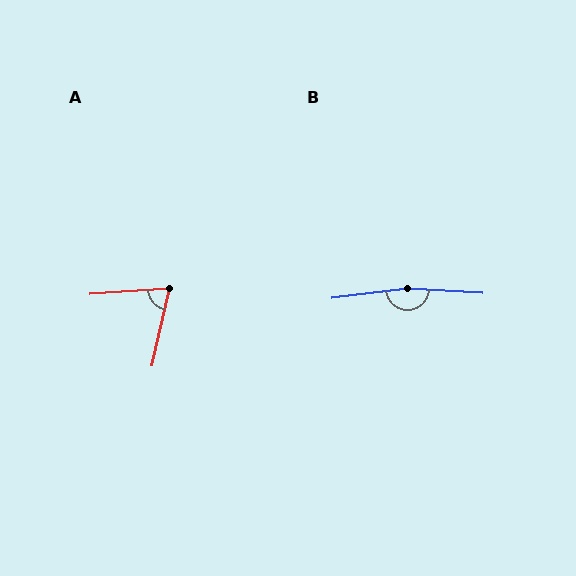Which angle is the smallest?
A, at approximately 73 degrees.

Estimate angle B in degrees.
Approximately 170 degrees.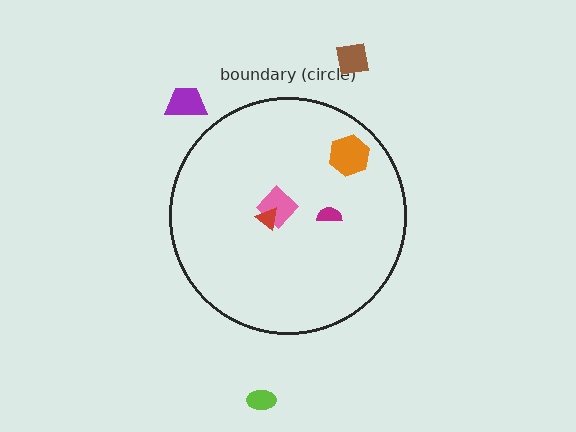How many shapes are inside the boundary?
4 inside, 3 outside.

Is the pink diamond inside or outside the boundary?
Inside.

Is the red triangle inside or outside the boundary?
Inside.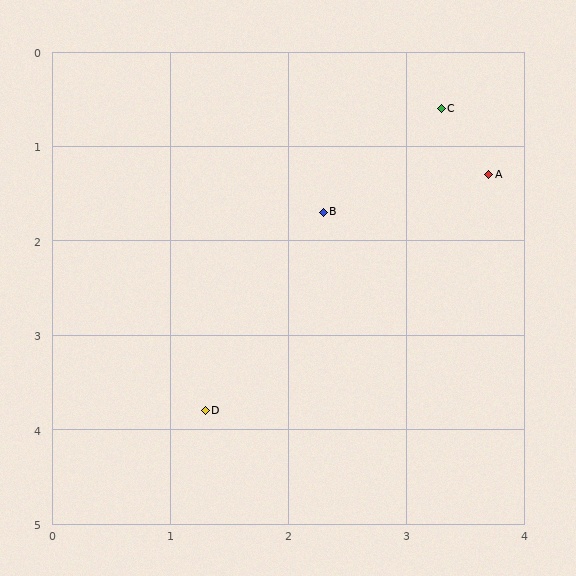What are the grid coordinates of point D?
Point D is at approximately (1.3, 3.8).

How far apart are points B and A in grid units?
Points B and A are about 1.5 grid units apart.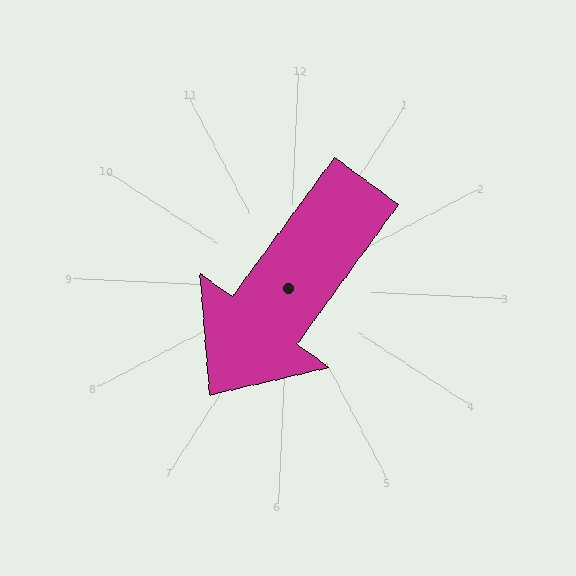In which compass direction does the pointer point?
Southwest.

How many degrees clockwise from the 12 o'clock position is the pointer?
Approximately 214 degrees.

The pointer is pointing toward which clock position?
Roughly 7 o'clock.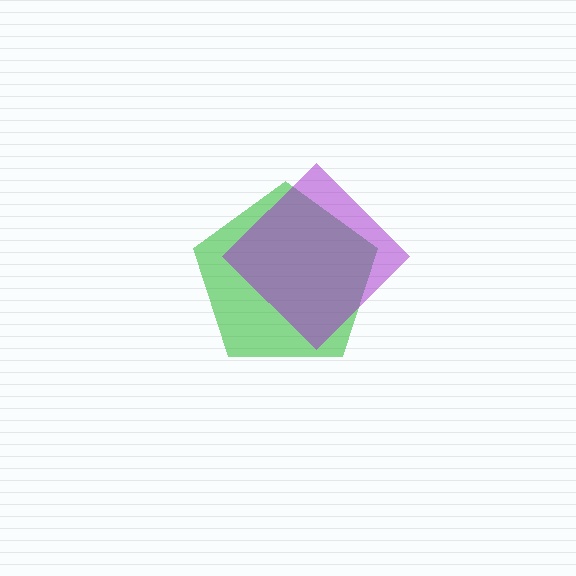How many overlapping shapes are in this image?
There are 2 overlapping shapes in the image.